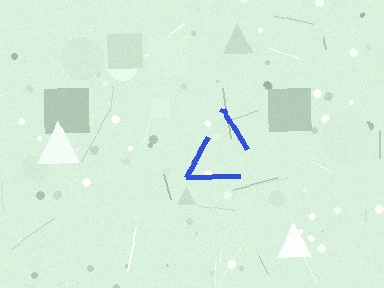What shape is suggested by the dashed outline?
The dashed outline suggests a triangle.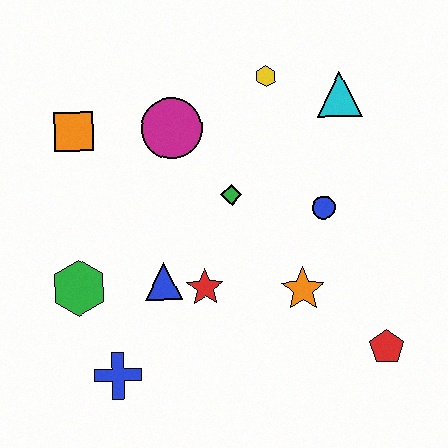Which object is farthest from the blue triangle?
The cyan triangle is farthest from the blue triangle.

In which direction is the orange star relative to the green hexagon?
The orange star is to the right of the green hexagon.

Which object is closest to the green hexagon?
The blue triangle is closest to the green hexagon.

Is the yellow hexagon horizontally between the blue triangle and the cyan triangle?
Yes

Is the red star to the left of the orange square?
No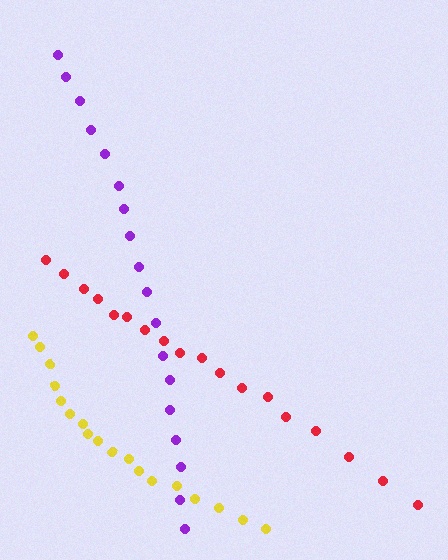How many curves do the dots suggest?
There are 3 distinct paths.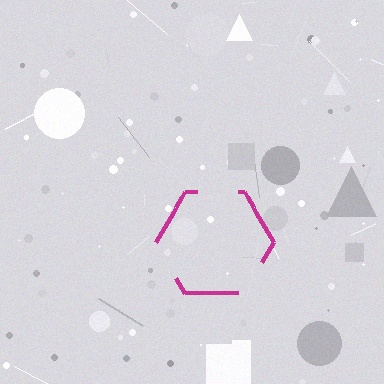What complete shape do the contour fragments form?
The contour fragments form a hexagon.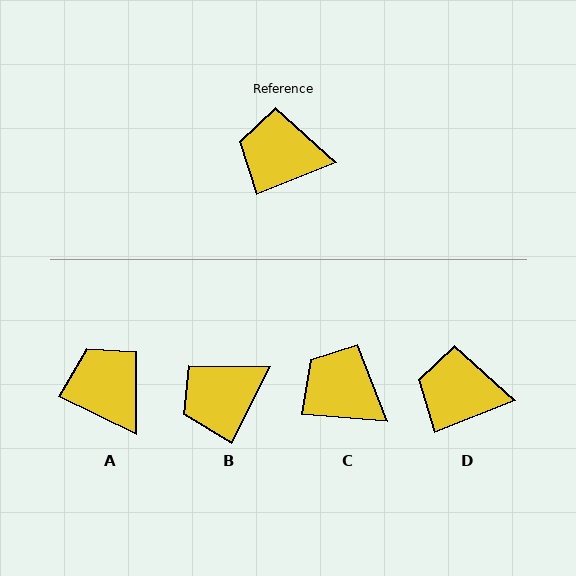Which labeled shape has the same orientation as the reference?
D.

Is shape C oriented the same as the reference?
No, it is off by about 26 degrees.